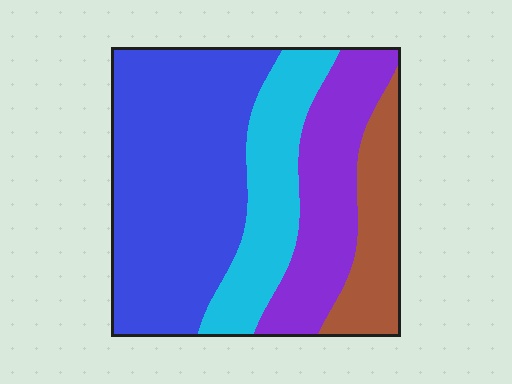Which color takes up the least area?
Brown, at roughly 15%.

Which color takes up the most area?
Blue, at roughly 45%.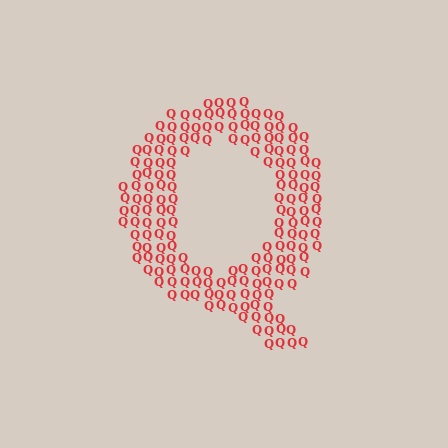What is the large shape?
The large shape is the letter Q.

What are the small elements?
The small elements are letter Q's.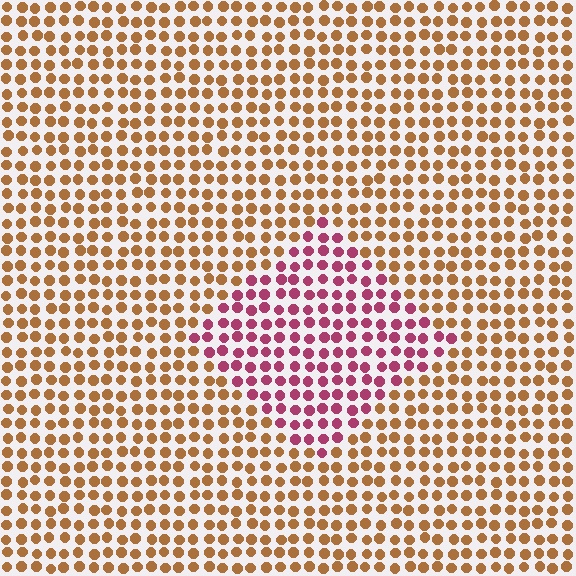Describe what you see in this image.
The image is filled with small brown elements in a uniform arrangement. A diamond-shaped region is visible where the elements are tinted to a slightly different hue, forming a subtle color boundary.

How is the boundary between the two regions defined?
The boundary is defined purely by a slight shift in hue (about 56 degrees). Spacing, size, and orientation are identical on both sides.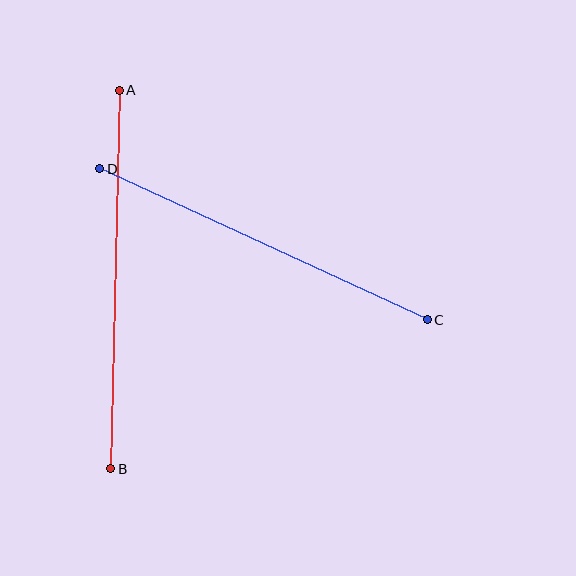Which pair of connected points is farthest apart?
Points A and B are farthest apart.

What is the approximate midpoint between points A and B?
The midpoint is at approximately (115, 279) pixels.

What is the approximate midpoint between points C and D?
The midpoint is at approximately (264, 244) pixels.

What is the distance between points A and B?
The distance is approximately 378 pixels.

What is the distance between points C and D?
The distance is approximately 360 pixels.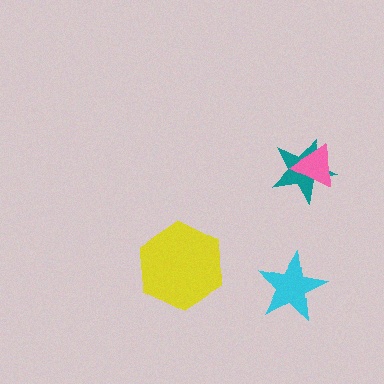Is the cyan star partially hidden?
No, no other shape covers it.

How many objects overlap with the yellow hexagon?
0 objects overlap with the yellow hexagon.